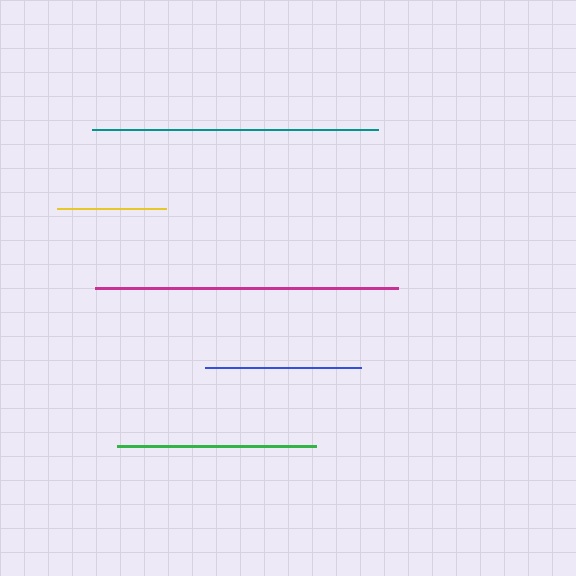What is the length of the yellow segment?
The yellow segment is approximately 109 pixels long.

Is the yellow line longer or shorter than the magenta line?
The magenta line is longer than the yellow line.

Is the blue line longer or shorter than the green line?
The green line is longer than the blue line.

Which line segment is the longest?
The magenta line is the longest at approximately 302 pixels.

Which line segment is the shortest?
The yellow line is the shortest at approximately 109 pixels.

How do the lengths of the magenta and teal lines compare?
The magenta and teal lines are approximately the same length.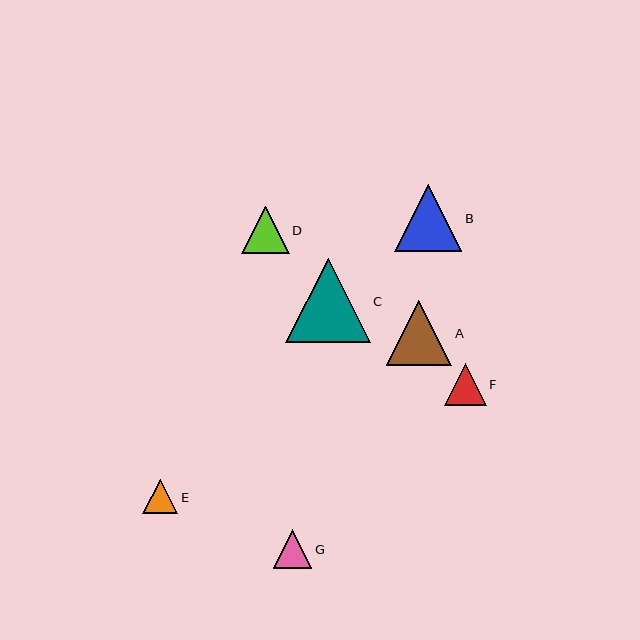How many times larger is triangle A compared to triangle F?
Triangle A is approximately 1.6 times the size of triangle F.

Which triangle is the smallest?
Triangle E is the smallest with a size of approximately 35 pixels.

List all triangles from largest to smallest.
From largest to smallest: C, B, A, D, F, G, E.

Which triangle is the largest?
Triangle C is the largest with a size of approximately 84 pixels.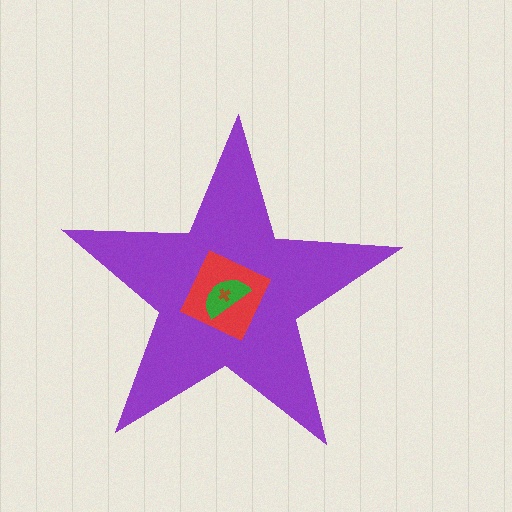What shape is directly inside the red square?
The green semicircle.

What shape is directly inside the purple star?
The red square.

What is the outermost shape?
The purple star.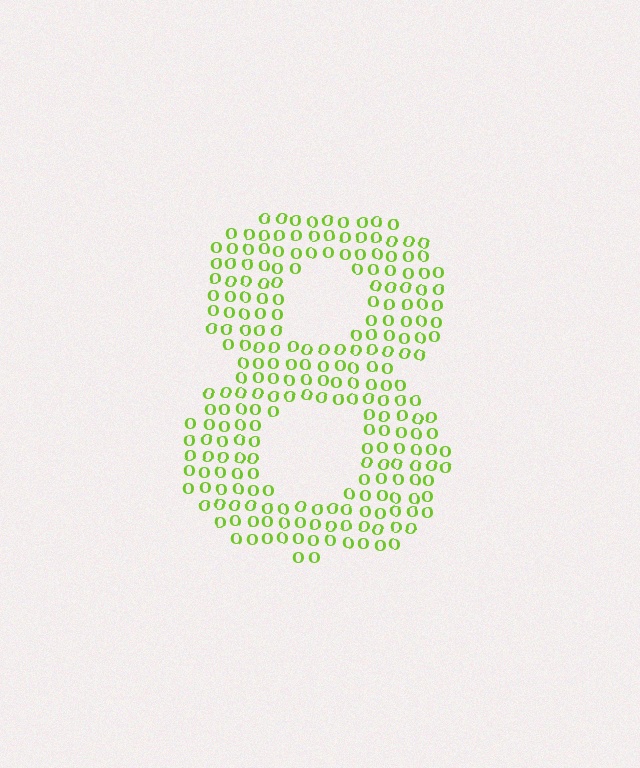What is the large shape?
The large shape is the digit 8.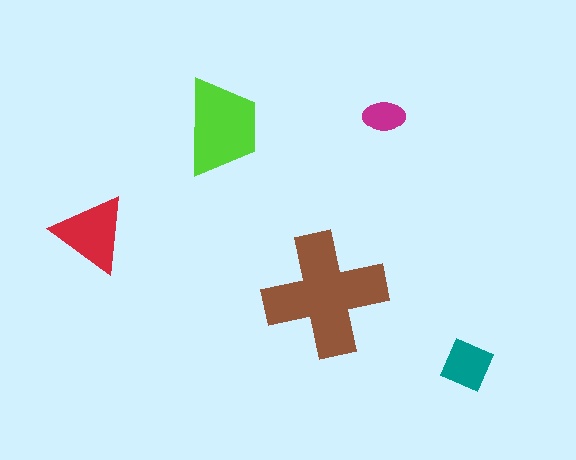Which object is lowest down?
The teal diamond is bottommost.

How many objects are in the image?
There are 5 objects in the image.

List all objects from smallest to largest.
The magenta ellipse, the teal diamond, the red triangle, the lime trapezoid, the brown cross.